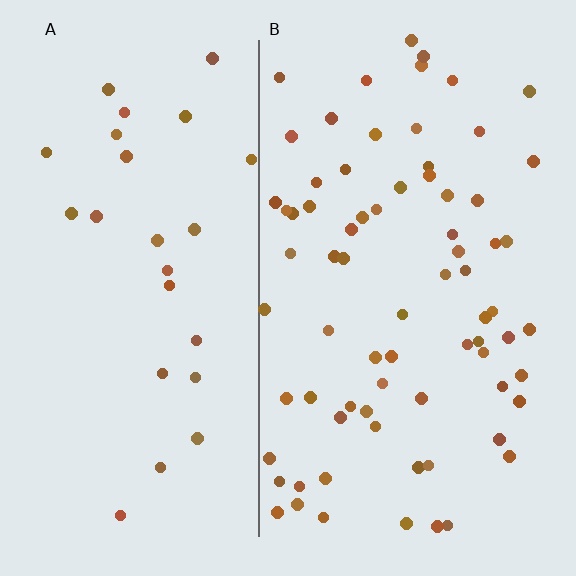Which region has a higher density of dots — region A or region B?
B (the right).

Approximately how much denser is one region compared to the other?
Approximately 2.9× — region B over region A.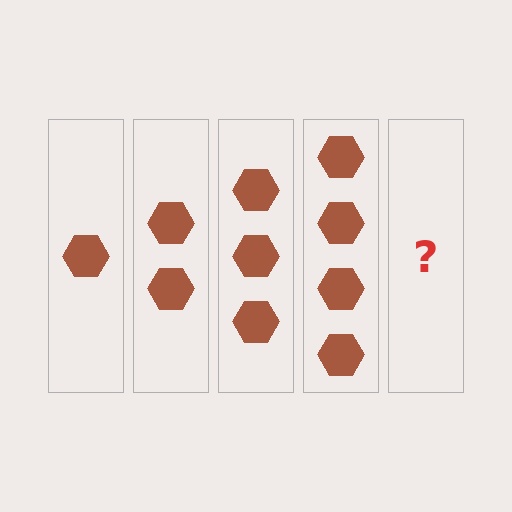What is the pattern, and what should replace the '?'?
The pattern is that each step adds one more hexagon. The '?' should be 5 hexagons.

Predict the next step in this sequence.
The next step is 5 hexagons.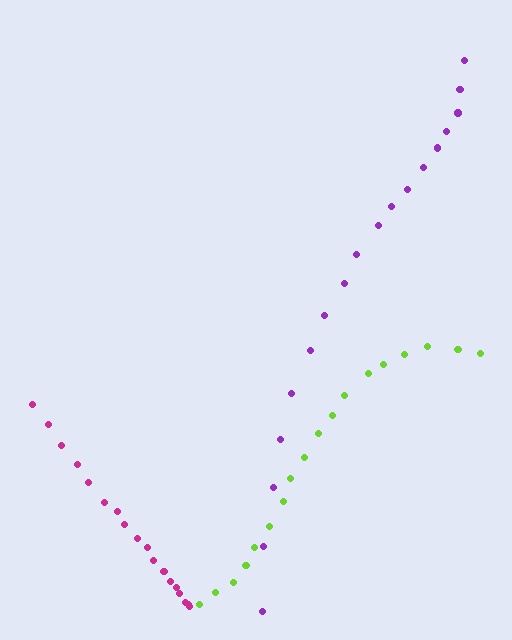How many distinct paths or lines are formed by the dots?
There are 3 distinct paths.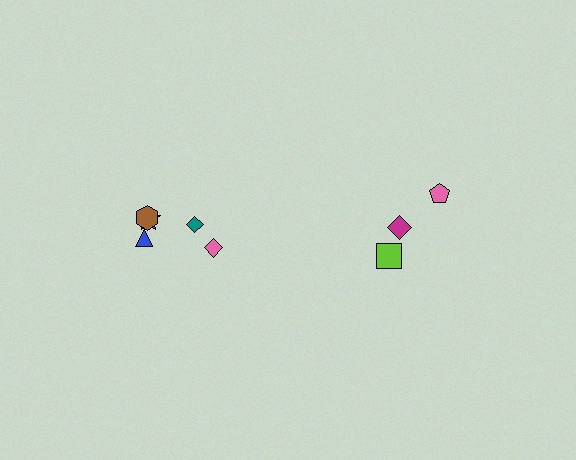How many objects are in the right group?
There are 3 objects.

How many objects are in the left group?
There are 6 objects.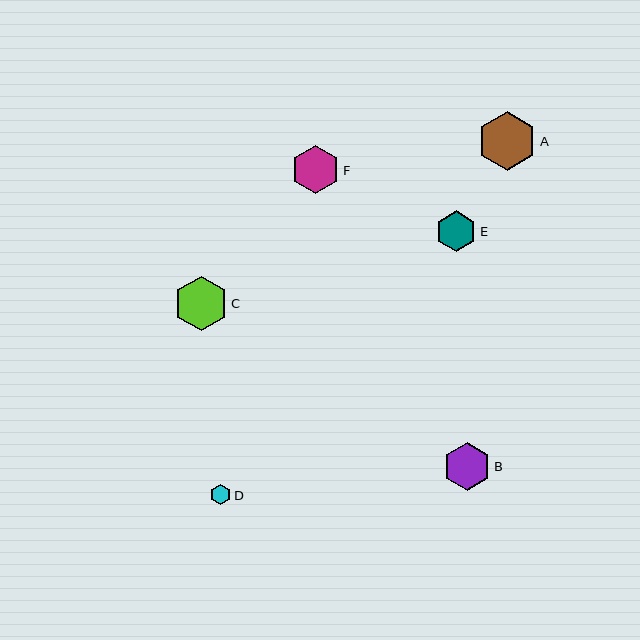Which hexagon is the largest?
Hexagon A is the largest with a size of approximately 59 pixels.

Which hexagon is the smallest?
Hexagon D is the smallest with a size of approximately 20 pixels.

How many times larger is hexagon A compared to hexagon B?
Hexagon A is approximately 1.2 times the size of hexagon B.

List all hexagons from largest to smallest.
From largest to smallest: A, C, F, B, E, D.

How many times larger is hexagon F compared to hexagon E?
Hexagon F is approximately 1.2 times the size of hexagon E.